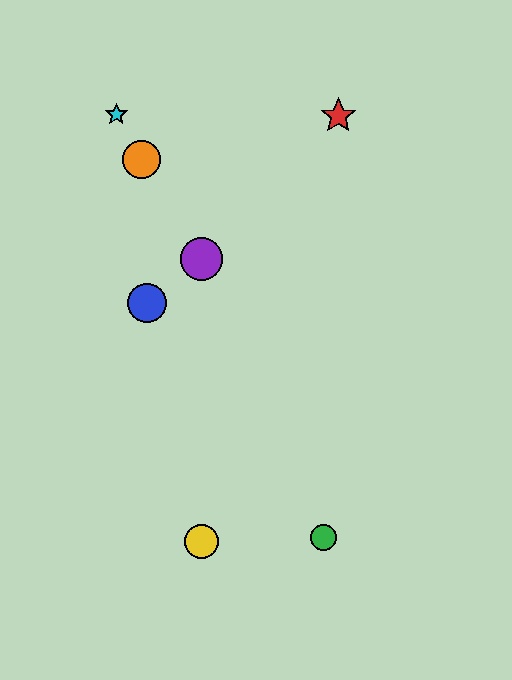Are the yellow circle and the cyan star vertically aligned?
No, the yellow circle is at x≈202 and the cyan star is at x≈116.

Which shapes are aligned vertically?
The yellow circle, the purple circle are aligned vertically.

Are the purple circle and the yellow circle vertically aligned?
Yes, both are at x≈202.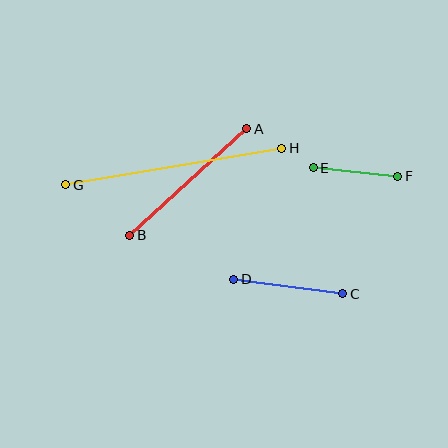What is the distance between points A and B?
The distance is approximately 158 pixels.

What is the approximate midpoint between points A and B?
The midpoint is at approximately (188, 182) pixels.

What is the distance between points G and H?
The distance is approximately 219 pixels.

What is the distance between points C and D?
The distance is approximately 110 pixels.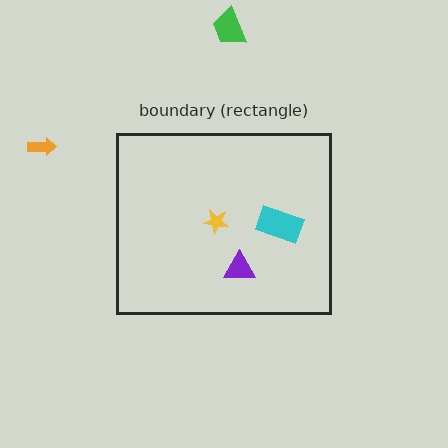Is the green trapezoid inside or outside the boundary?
Outside.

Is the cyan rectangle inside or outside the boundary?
Inside.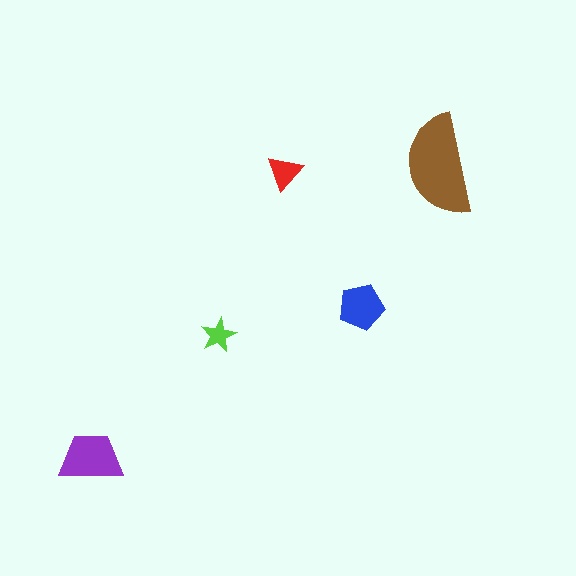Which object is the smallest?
The lime star.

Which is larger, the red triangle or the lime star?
The red triangle.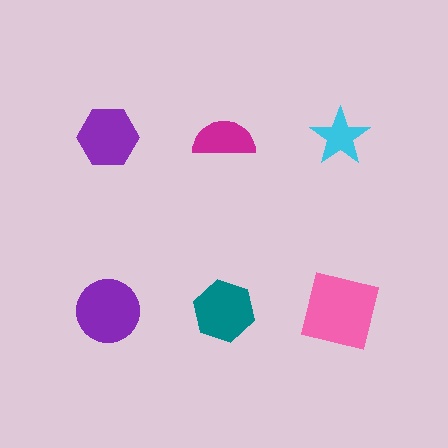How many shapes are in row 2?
3 shapes.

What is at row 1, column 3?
A cyan star.